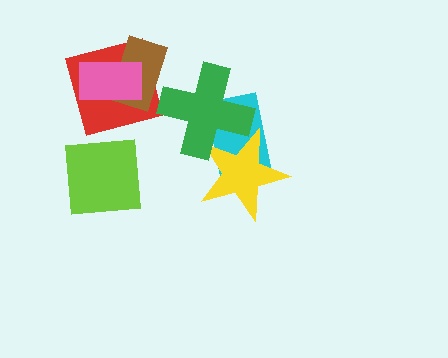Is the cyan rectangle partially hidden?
Yes, it is partially covered by another shape.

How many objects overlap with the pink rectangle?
2 objects overlap with the pink rectangle.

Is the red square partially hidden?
Yes, it is partially covered by another shape.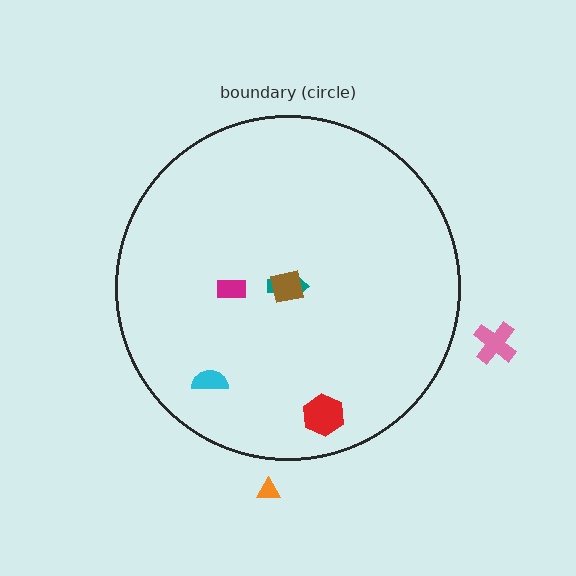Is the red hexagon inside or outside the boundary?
Inside.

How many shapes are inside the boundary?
5 inside, 2 outside.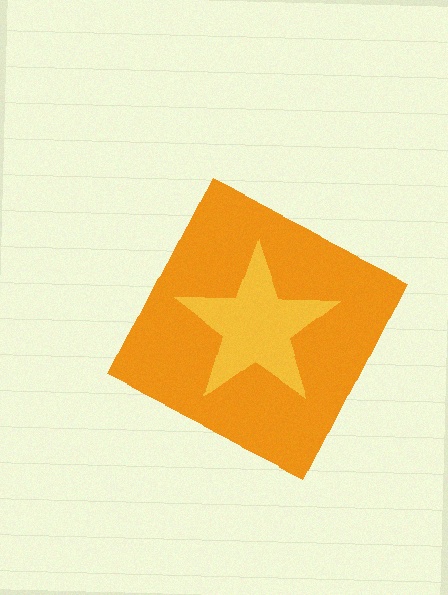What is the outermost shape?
The orange diamond.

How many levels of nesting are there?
2.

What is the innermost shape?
The yellow star.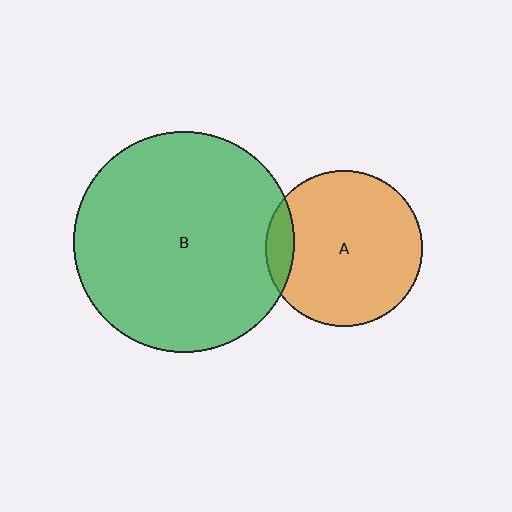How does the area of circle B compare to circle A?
Approximately 2.0 times.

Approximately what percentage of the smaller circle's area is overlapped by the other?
Approximately 10%.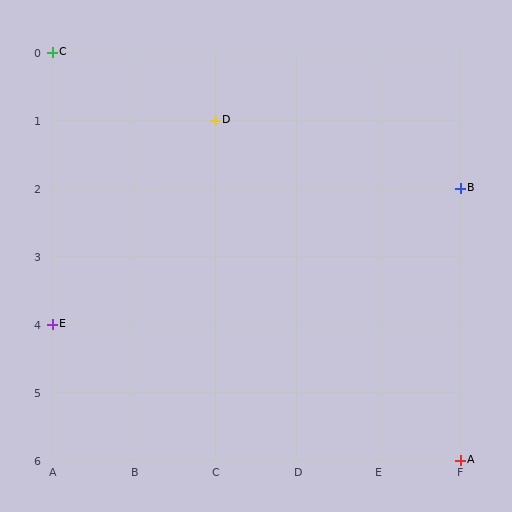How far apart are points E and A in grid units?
Points E and A are 5 columns and 2 rows apart (about 5.4 grid units diagonally).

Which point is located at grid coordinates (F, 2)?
Point B is at (F, 2).